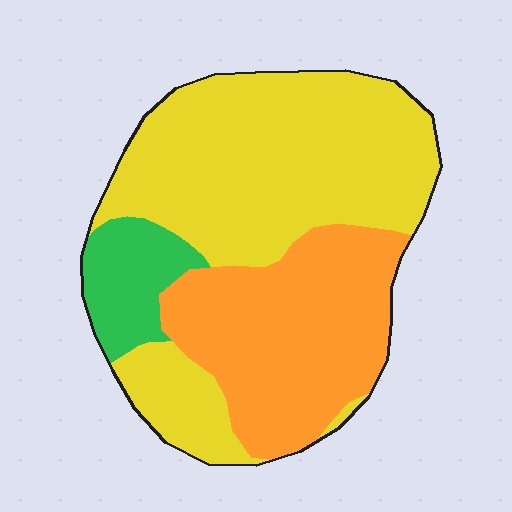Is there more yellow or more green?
Yellow.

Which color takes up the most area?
Yellow, at roughly 55%.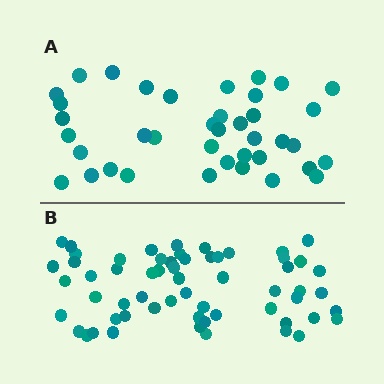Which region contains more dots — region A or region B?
Region B (the bottom region) has more dots.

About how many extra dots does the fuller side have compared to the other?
Region B has approximately 20 more dots than region A.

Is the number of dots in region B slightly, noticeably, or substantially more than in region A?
Region B has substantially more. The ratio is roughly 1.5 to 1.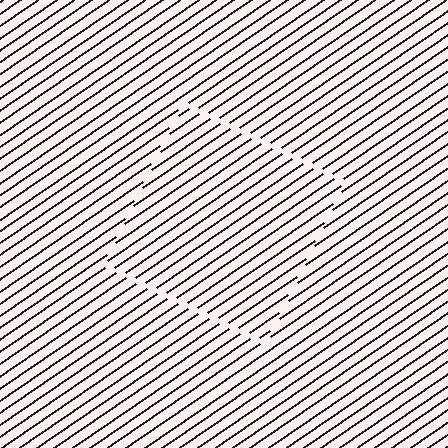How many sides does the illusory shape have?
4 sides — the line-ends trace a square.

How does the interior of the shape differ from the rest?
The interior of the shape contains the same grating, shifted by half a period — the contour is defined by the phase discontinuity where line-ends from the inner and outer gratings abut.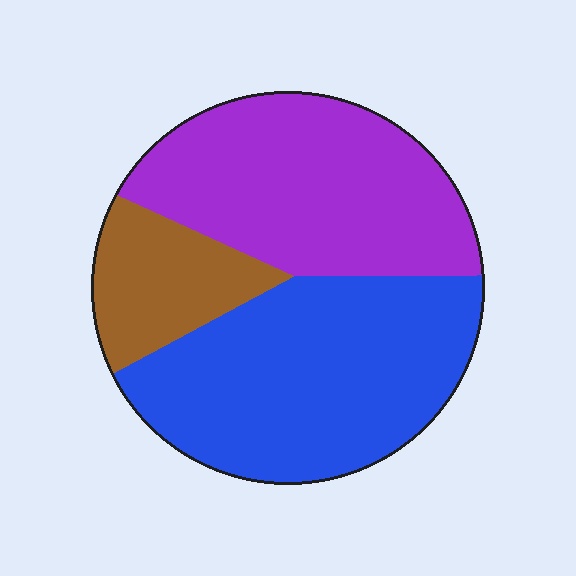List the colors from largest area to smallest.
From largest to smallest: blue, purple, brown.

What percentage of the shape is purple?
Purple takes up between a third and a half of the shape.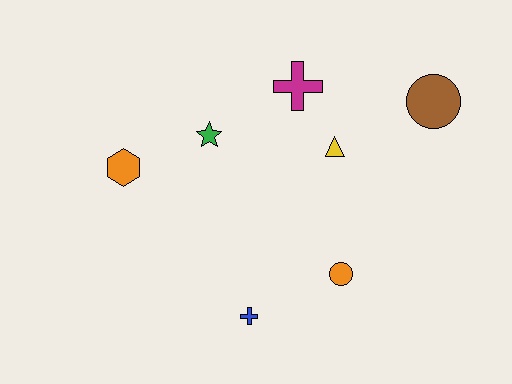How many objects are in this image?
There are 7 objects.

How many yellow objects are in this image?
There is 1 yellow object.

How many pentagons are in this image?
There are no pentagons.